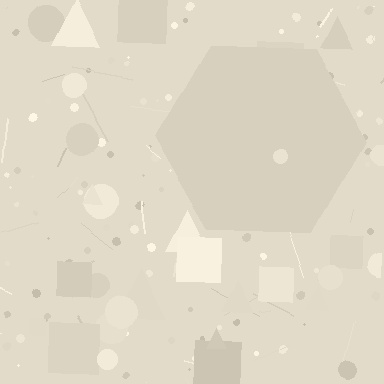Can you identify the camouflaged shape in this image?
The camouflaged shape is a hexagon.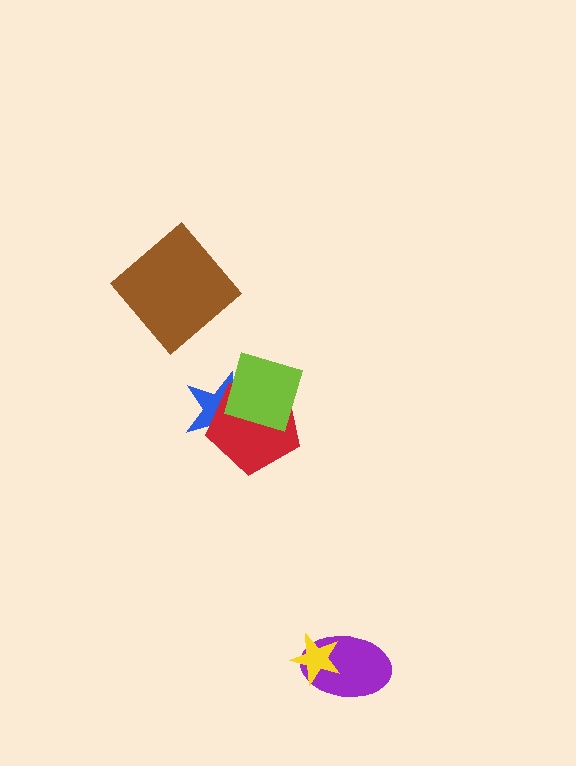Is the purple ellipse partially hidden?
Yes, it is partially covered by another shape.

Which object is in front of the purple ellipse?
The yellow star is in front of the purple ellipse.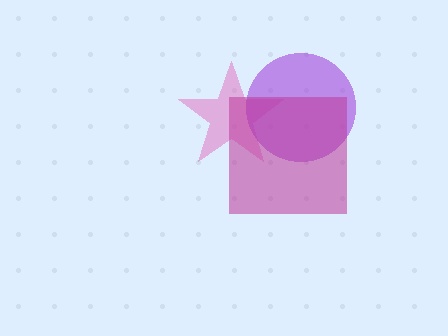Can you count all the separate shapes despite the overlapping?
Yes, there are 3 separate shapes.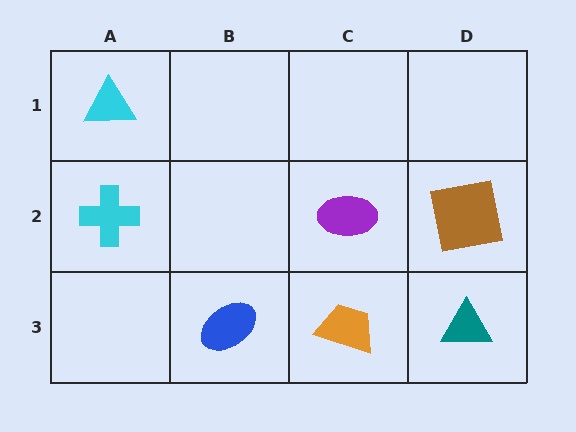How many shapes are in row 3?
3 shapes.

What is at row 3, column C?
An orange trapezoid.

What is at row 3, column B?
A blue ellipse.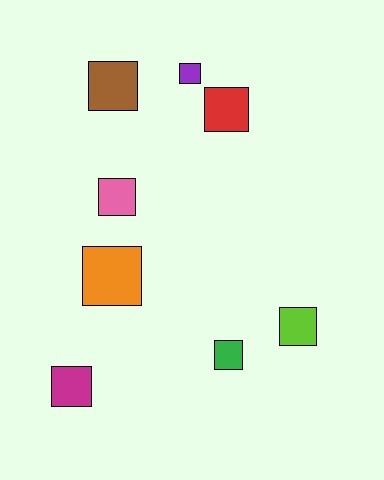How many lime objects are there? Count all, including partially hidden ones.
There is 1 lime object.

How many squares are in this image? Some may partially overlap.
There are 8 squares.